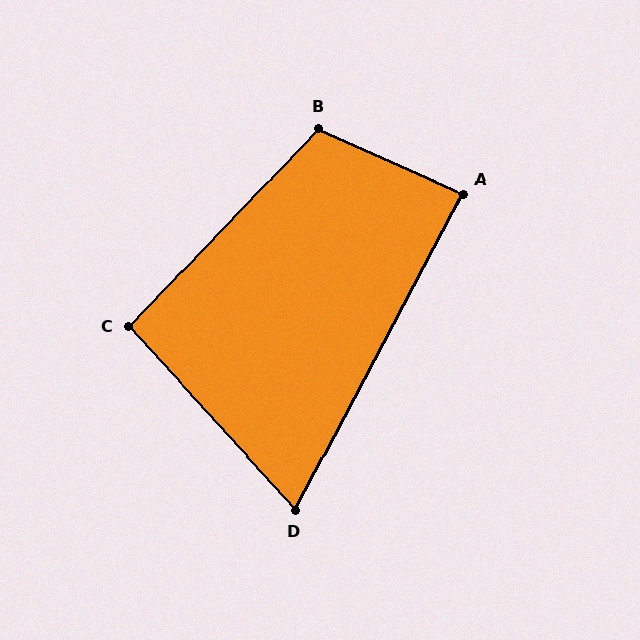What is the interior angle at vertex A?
Approximately 86 degrees (approximately right).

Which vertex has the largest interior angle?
B, at approximately 110 degrees.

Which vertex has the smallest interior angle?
D, at approximately 70 degrees.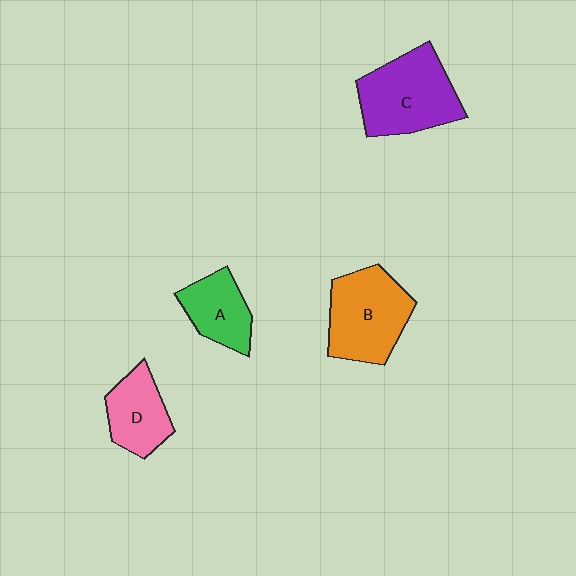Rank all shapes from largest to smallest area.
From largest to smallest: C (purple), B (orange), D (pink), A (green).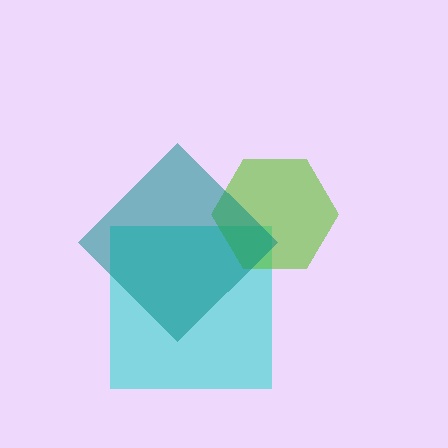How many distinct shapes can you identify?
There are 3 distinct shapes: a cyan square, a lime hexagon, a teal diamond.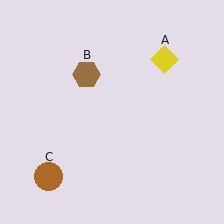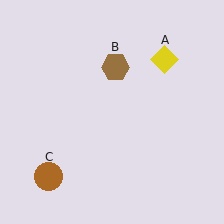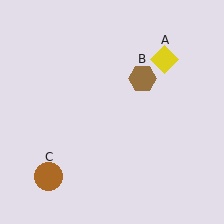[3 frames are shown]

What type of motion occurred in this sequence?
The brown hexagon (object B) rotated clockwise around the center of the scene.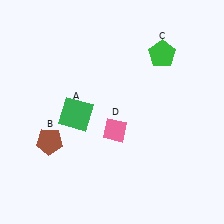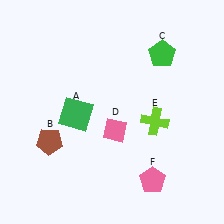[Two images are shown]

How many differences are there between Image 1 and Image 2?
There are 2 differences between the two images.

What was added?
A lime cross (E), a pink pentagon (F) were added in Image 2.